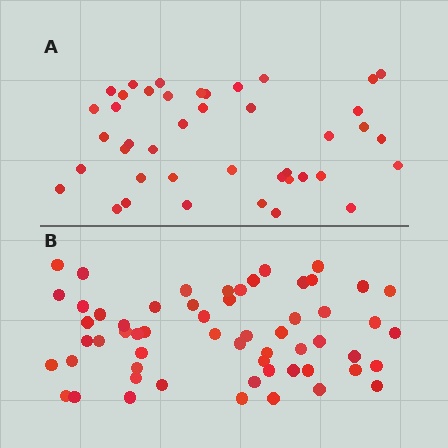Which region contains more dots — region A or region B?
Region B (the bottom region) has more dots.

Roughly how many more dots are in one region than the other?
Region B has approximately 15 more dots than region A.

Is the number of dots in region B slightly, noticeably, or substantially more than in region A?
Region B has noticeably more, but not dramatically so. The ratio is roughly 1.4 to 1.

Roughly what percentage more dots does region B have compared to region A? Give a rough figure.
About 40% more.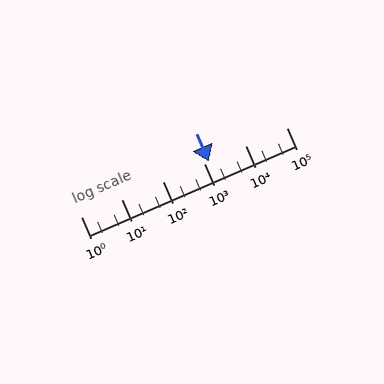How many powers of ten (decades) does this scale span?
The scale spans 5 decades, from 1 to 100000.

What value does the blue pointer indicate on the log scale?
The pointer indicates approximately 1300.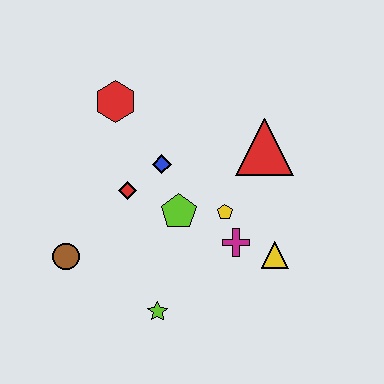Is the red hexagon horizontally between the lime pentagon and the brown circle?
Yes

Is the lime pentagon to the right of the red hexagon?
Yes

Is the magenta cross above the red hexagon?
No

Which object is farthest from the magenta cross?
The red hexagon is farthest from the magenta cross.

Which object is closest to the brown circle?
The red diamond is closest to the brown circle.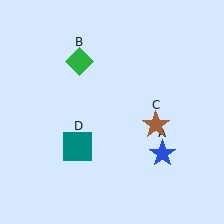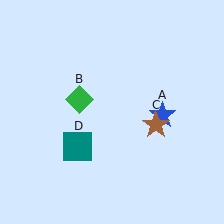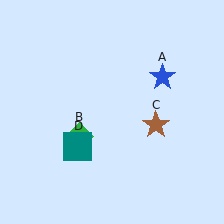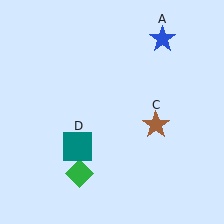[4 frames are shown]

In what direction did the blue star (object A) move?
The blue star (object A) moved up.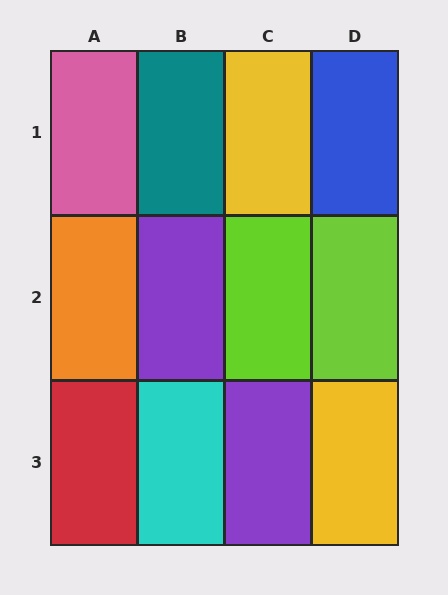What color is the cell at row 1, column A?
Pink.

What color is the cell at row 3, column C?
Purple.